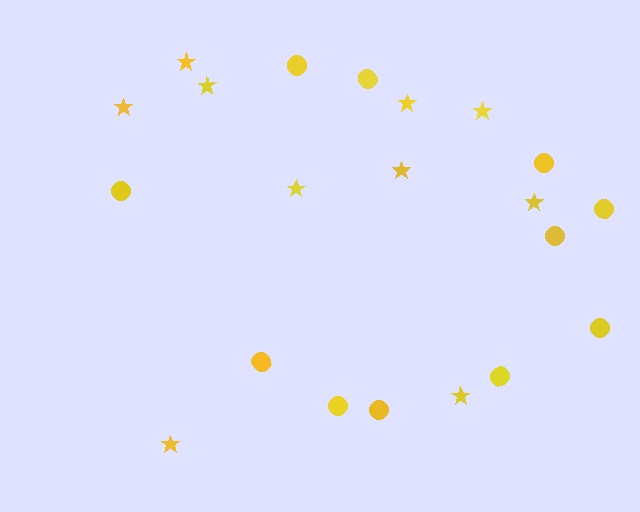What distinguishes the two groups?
There are 2 groups: one group of stars (10) and one group of circles (11).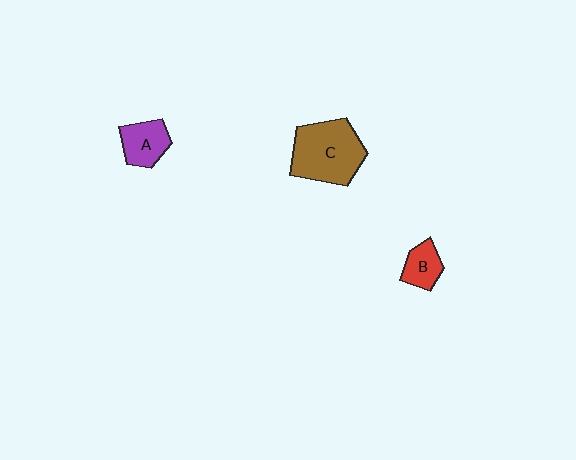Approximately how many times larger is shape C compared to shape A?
Approximately 2.1 times.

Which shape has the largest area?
Shape C (brown).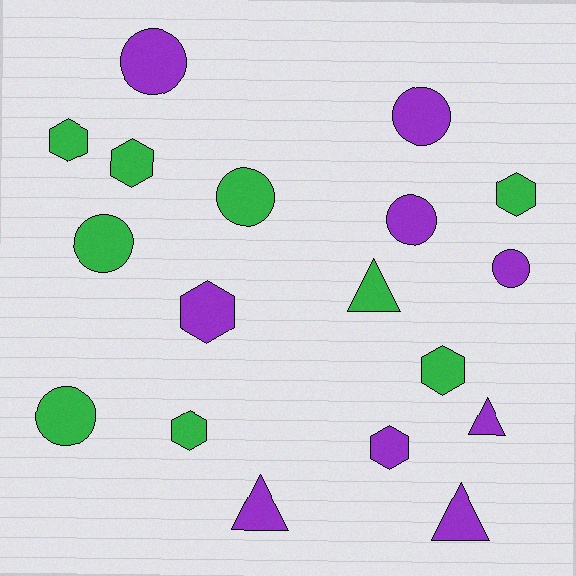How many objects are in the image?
There are 18 objects.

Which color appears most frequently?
Purple, with 9 objects.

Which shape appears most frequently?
Circle, with 7 objects.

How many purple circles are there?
There are 4 purple circles.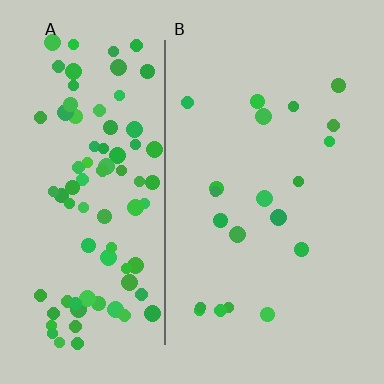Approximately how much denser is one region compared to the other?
Approximately 4.4× — region A over region B.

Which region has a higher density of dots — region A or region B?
A (the left).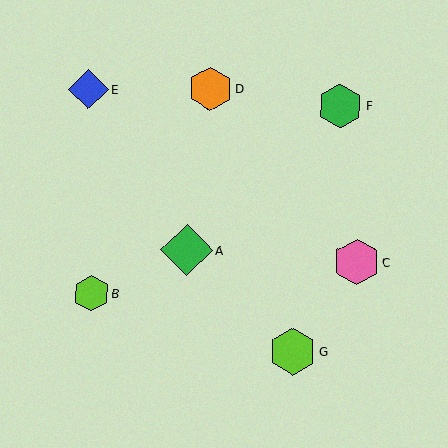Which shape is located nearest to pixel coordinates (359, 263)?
The pink hexagon (labeled C) at (357, 262) is nearest to that location.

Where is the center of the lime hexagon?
The center of the lime hexagon is at (91, 293).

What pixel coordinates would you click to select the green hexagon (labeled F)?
Click at (340, 106) to select the green hexagon F.